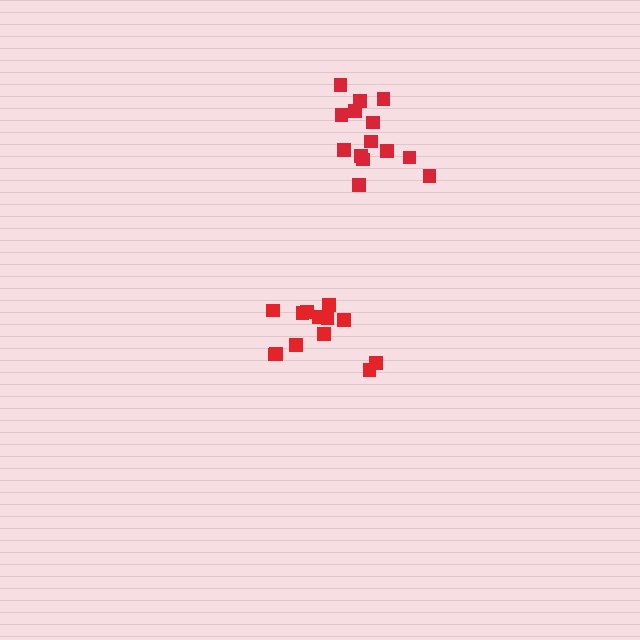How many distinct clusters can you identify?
There are 2 distinct clusters.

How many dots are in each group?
Group 1: 13 dots, Group 2: 14 dots (27 total).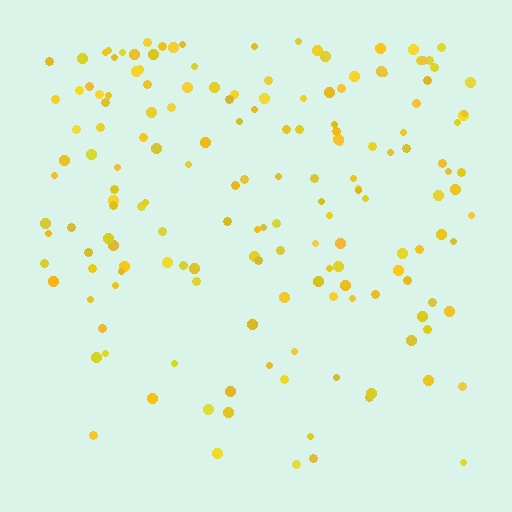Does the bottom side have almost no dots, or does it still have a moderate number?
Still a moderate number, just noticeably fewer than the top.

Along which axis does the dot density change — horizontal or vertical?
Vertical.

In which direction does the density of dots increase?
From bottom to top, with the top side densest.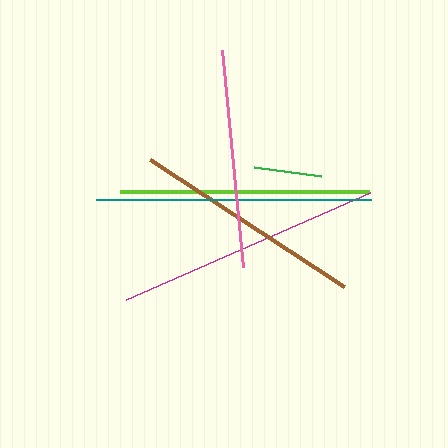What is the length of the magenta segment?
The magenta segment is approximately 266 pixels long.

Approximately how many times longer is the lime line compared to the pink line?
The lime line is approximately 1.1 times the length of the pink line.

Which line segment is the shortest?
The green line is the shortest at approximately 68 pixels.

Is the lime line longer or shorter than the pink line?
The lime line is longer than the pink line.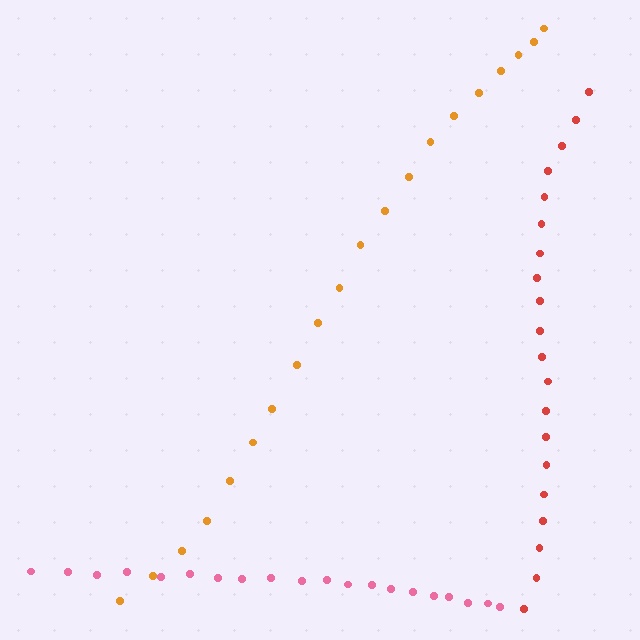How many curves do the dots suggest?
There are 3 distinct paths.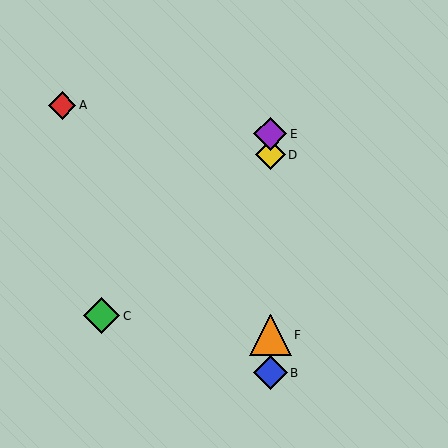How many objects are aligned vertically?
4 objects (B, D, E, F) are aligned vertically.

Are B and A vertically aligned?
No, B is at x≈270 and A is at x≈62.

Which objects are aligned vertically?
Objects B, D, E, F are aligned vertically.